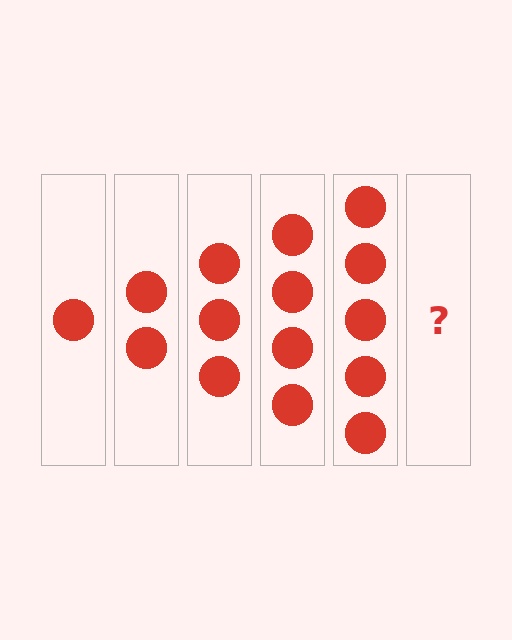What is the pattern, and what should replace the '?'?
The pattern is that each step adds one more circle. The '?' should be 6 circles.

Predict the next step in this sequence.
The next step is 6 circles.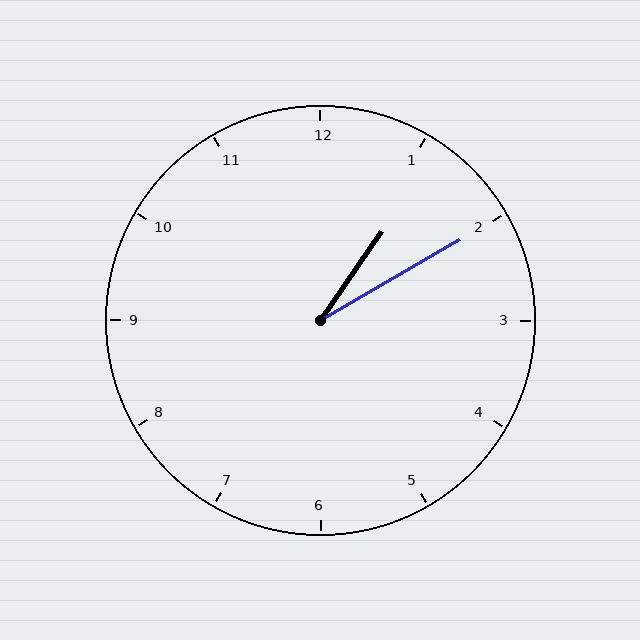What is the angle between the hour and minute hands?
Approximately 25 degrees.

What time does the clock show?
1:10.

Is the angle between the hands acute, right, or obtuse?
It is acute.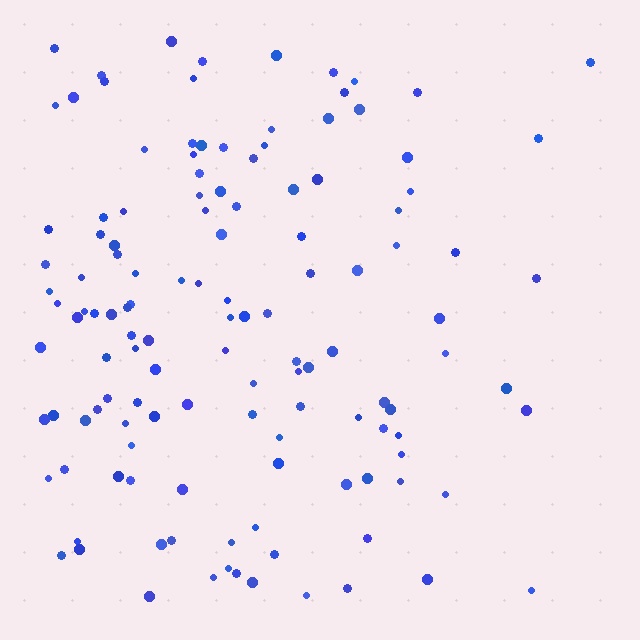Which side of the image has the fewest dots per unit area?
The right.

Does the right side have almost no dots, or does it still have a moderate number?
Still a moderate number, just noticeably fewer than the left.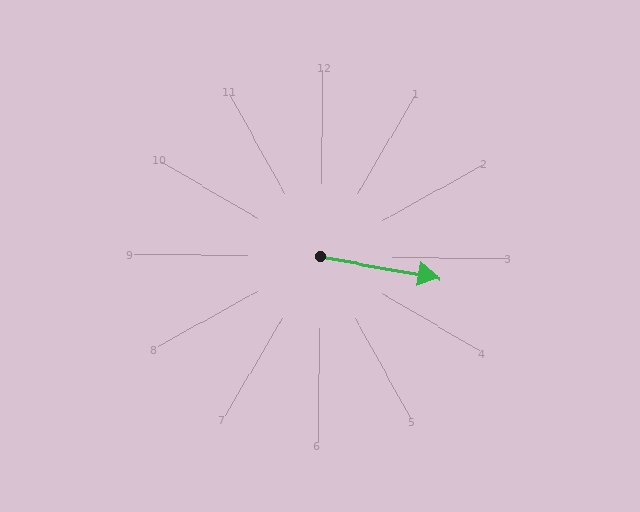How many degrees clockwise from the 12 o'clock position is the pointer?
Approximately 100 degrees.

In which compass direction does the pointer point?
East.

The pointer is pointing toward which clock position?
Roughly 3 o'clock.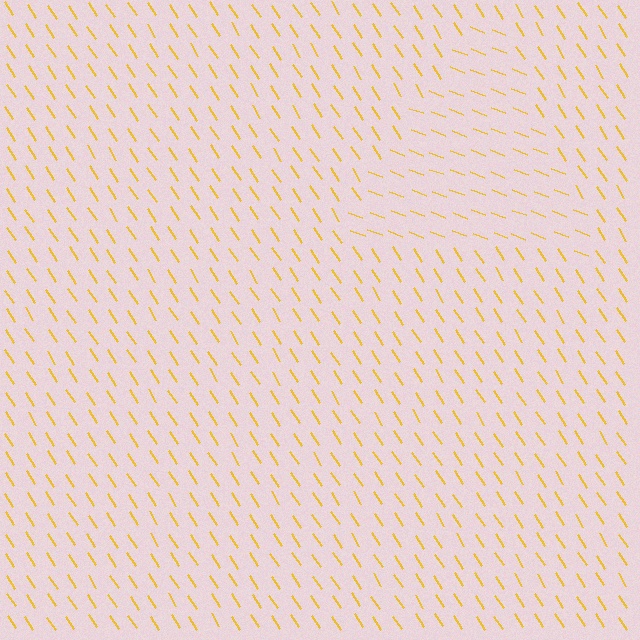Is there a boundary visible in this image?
Yes, there is a texture boundary formed by a change in line orientation.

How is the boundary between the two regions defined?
The boundary is defined purely by a change in line orientation (approximately 36 degrees difference). All lines are the same color and thickness.